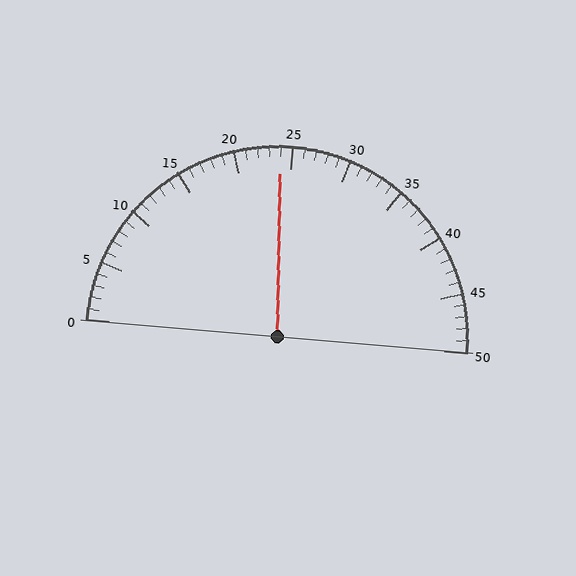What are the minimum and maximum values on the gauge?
The gauge ranges from 0 to 50.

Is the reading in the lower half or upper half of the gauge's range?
The reading is in the lower half of the range (0 to 50).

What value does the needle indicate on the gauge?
The needle indicates approximately 24.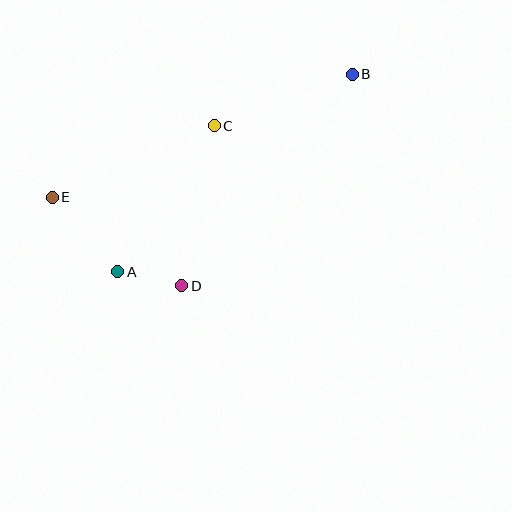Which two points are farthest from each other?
Points B and E are farthest from each other.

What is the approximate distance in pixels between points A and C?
The distance between A and C is approximately 175 pixels.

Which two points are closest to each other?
Points A and D are closest to each other.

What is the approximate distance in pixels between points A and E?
The distance between A and E is approximately 99 pixels.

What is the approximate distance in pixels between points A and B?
The distance between A and B is approximately 307 pixels.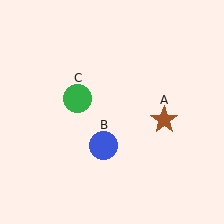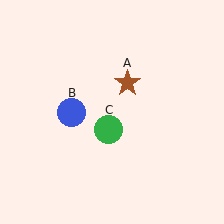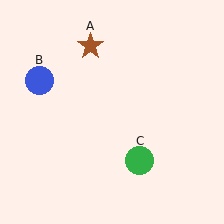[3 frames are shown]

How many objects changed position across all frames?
3 objects changed position: brown star (object A), blue circle (object B), green circle (object C).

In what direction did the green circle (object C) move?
The green circle (object C) moved down and to the right.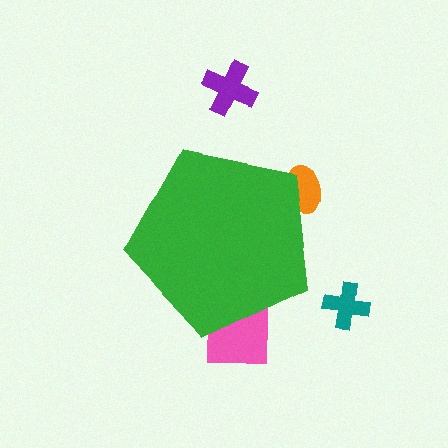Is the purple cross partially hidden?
No, the purple cross is fully visible.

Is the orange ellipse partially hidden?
Yes, the orange ellipse is partially hidden behind the green pentagon.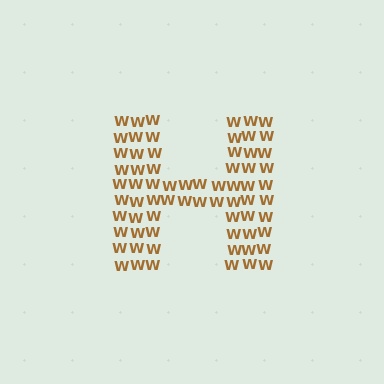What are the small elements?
The small elements are letter W's.